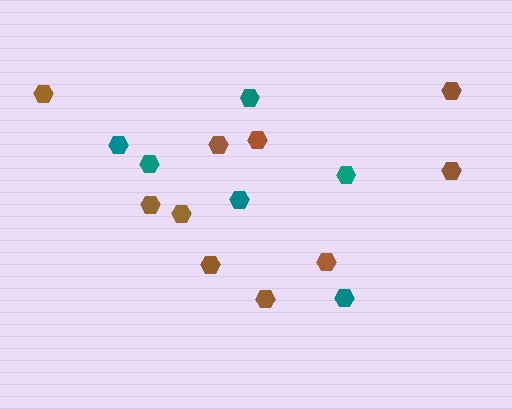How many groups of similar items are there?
There are 2 groups: one group of teal hexagons (6) and one group of brown hexagons (10).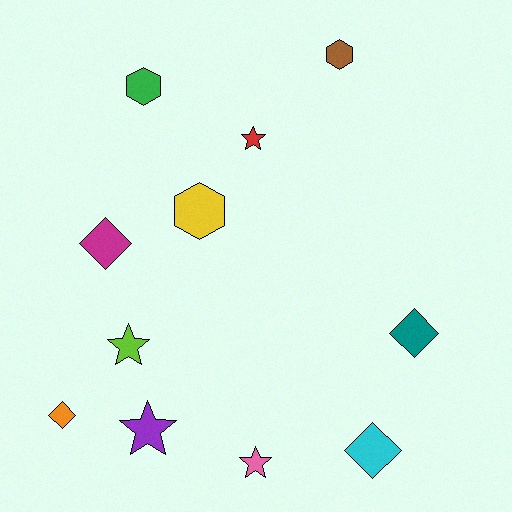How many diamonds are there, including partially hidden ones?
There are 4 diamonds.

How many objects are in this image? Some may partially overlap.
There are 11 objects.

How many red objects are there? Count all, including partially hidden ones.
There is 1 red object.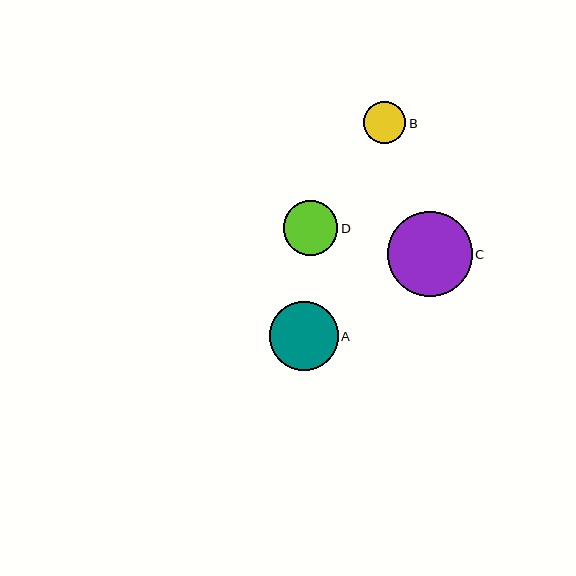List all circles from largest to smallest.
From largest to smallest: C, A, D, B.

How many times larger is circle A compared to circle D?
Circle A is approximately 1.3 times the size of circle D.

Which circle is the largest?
Circle C is the largest with a size of approximately 85 pixels.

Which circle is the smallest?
Circle B is the smallest with a size of approximately 42 pixels.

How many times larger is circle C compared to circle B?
Circle C is approximately 2.0 times the size of circle B.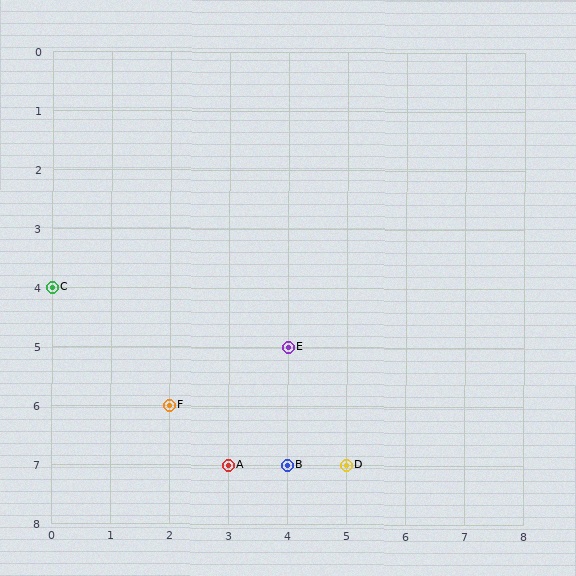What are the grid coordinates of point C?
Point C is at grid coordinates (0, 4).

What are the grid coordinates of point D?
Point D is at grid coordinates (5, 7).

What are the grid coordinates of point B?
Point B is at grid coordinates (4, 7).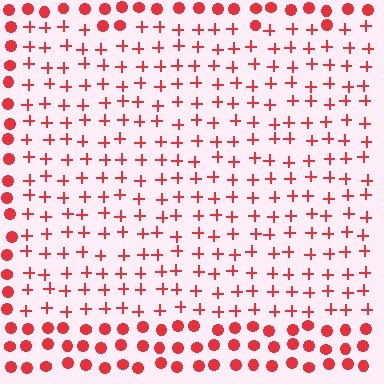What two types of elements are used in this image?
The image uses plus signs inside the rectangle region and circles outside it.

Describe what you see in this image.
The image is filled with small red elements arranged in a uniform grid. A rectangle-shaped region contains plus signs, while the surrounding area contains circles. The boundary is defined purely by the change in element shape.